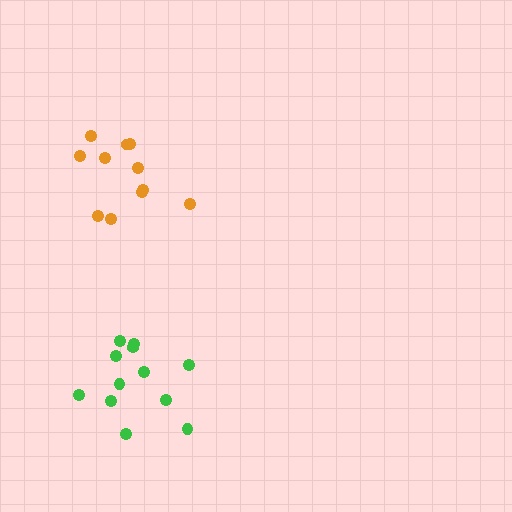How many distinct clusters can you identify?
There are 2 distinct clusters.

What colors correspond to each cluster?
The clusters are colored: orange, green.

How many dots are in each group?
Group 1: 11 dots, Group 2: 12 dots (23 total).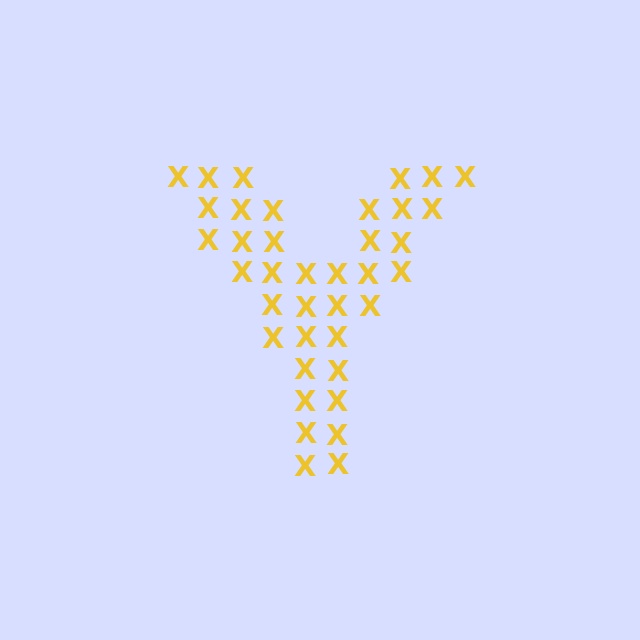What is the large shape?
The large shape is the letter Y.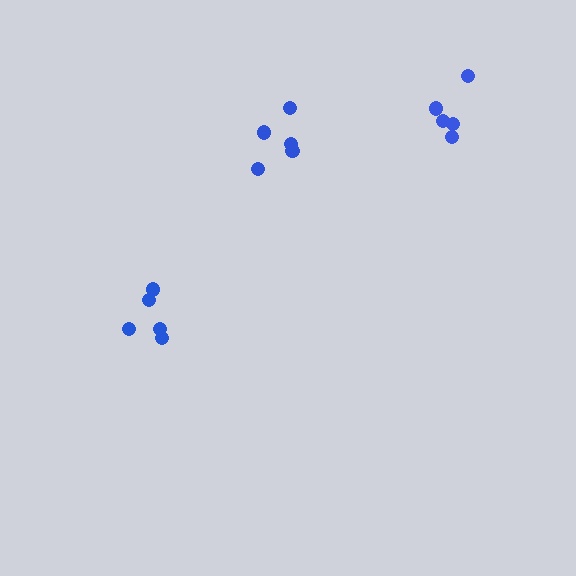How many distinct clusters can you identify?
There are 3 distinct clusters.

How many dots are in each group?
Group 1: 5 dots, Group 2: 5 dots, Group 3: 5 dots (15 total).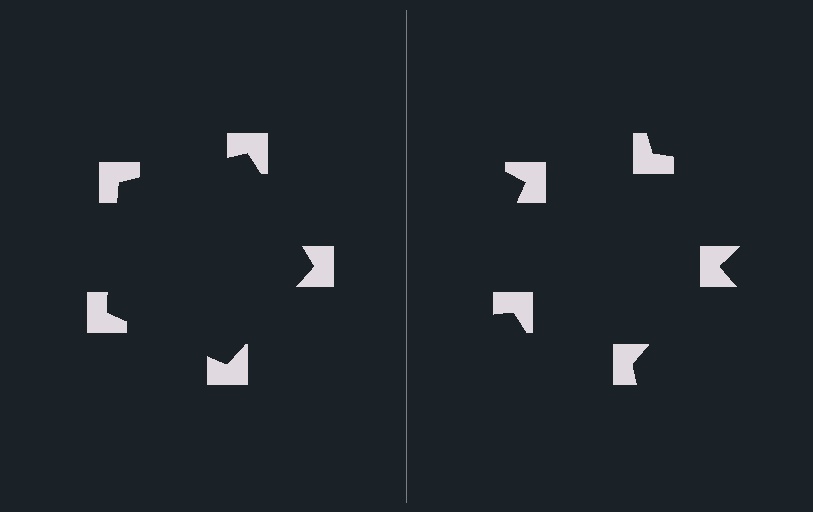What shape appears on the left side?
An illusory pentagon.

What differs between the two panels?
The notched squares are positioned identically on both sides; only the wedge orientations differ. On the left they align to a pentagon; on the right they are misaligned.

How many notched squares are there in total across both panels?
10 — 5 on each side.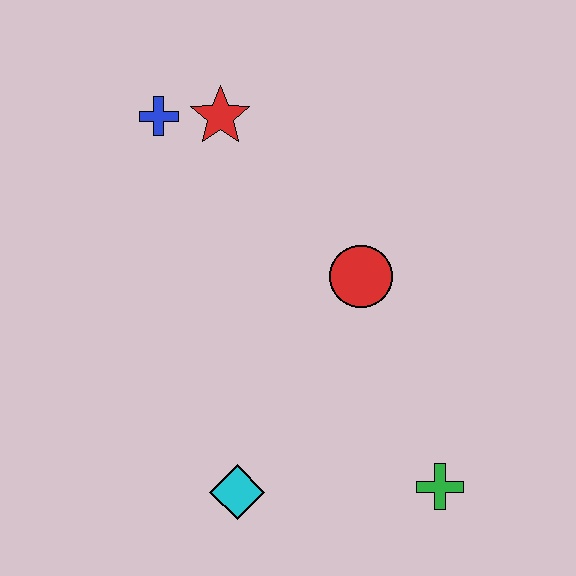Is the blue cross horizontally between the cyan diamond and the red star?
No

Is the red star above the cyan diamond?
Yes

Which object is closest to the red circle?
The red star is closest to the red circle.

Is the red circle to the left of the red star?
No